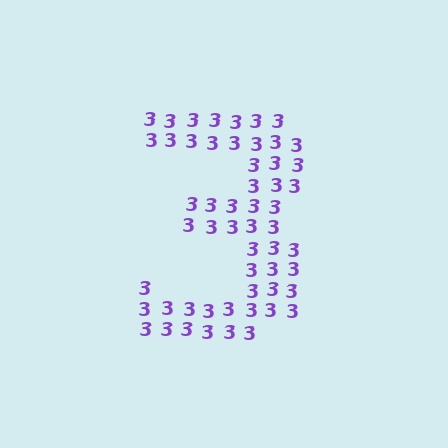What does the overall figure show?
The overall figure shows the digit 3.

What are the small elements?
The small elements are digit 3's.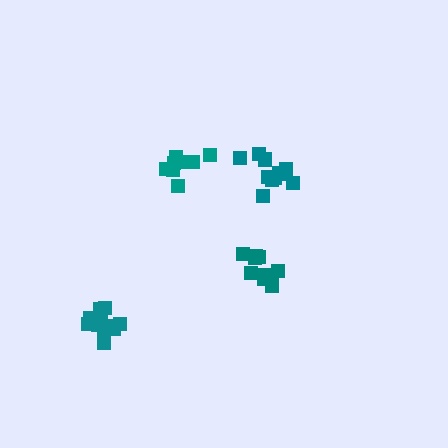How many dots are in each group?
Group 1: 10 dots, Group 2: 8 dots, Group 3: 13 dots, Group 4: 9 dots (40 total).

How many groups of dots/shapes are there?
There are 4 groups.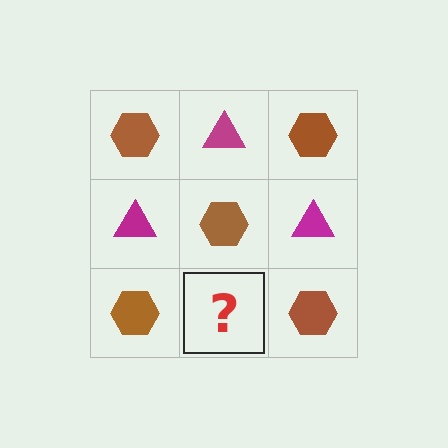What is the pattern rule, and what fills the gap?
The rule is that it alternates brown hexagon and magenta triangle in a checkerboard pattern. The gap should be filled with a magenta triangle.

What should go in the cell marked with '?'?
The missing cell should contain a magenta triangle.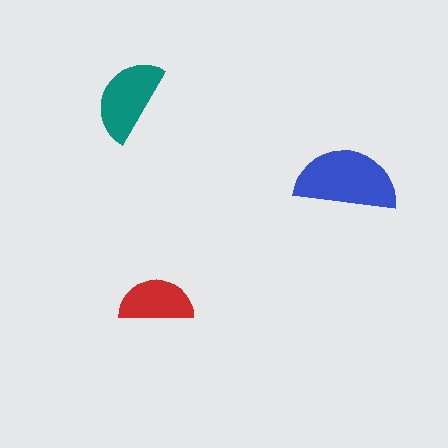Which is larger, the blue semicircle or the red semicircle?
The blue one.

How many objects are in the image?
There are 3 objects in the image.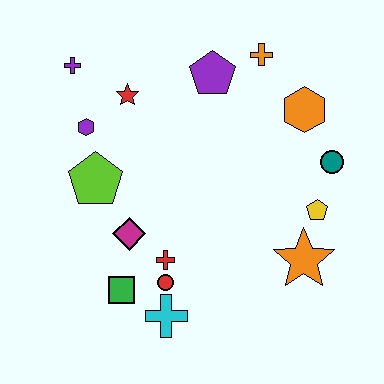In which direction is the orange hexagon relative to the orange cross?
The orange hexagon is below the orange cross.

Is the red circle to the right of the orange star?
No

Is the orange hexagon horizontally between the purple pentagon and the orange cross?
No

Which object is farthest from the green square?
The orange cross is farthest from the green square.